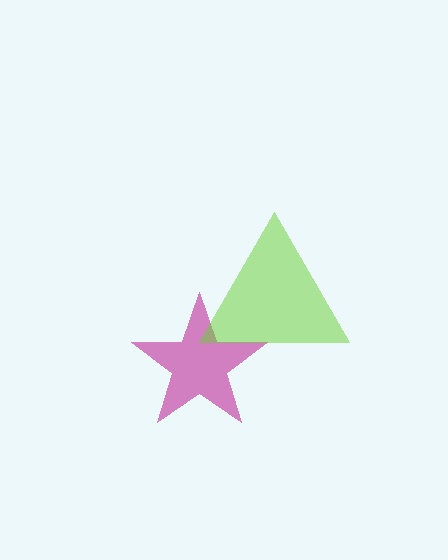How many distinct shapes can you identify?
There are 2 distinct shapes: a magenta star, a lime triangle.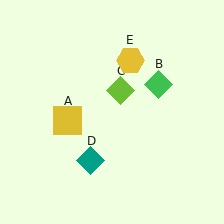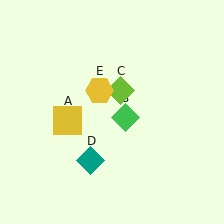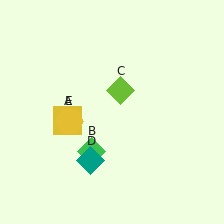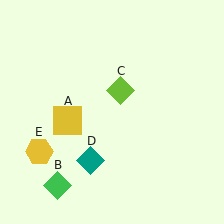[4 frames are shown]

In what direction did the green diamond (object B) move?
The green diamond (object B) moved down and to the left.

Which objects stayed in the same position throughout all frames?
Yellow square (object A) and lime diamond (object C) and teal diamond (object D) remained stationary.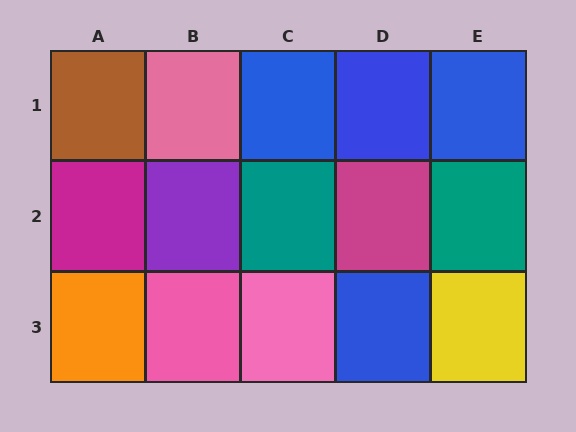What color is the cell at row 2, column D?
Magenta.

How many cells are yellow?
1 cell is yellow.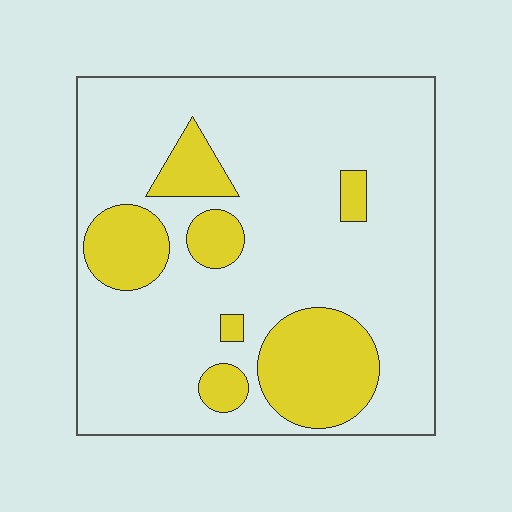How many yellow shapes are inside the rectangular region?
7.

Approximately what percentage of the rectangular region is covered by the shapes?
Approximately 20%.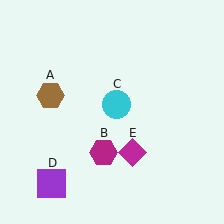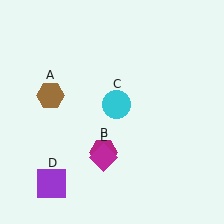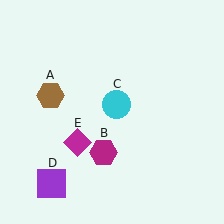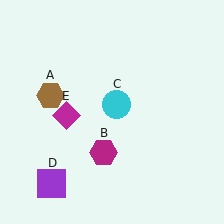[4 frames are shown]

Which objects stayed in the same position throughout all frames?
Brown hexagon (object A) and magenta hexagon (object B) and cyan circle (object C) and purple square (object D) remained stationary.